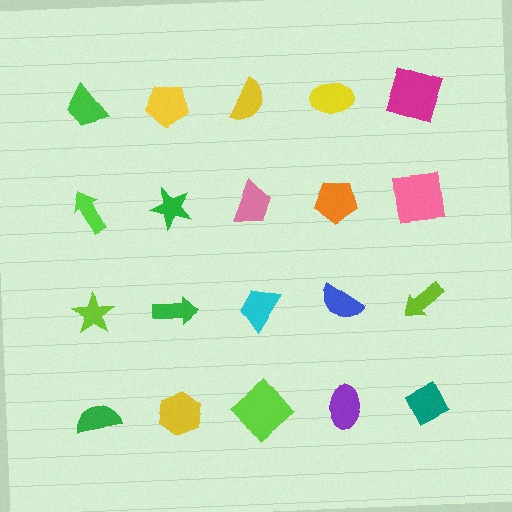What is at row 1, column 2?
A yellow pentagon.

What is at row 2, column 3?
A pink trapezoid.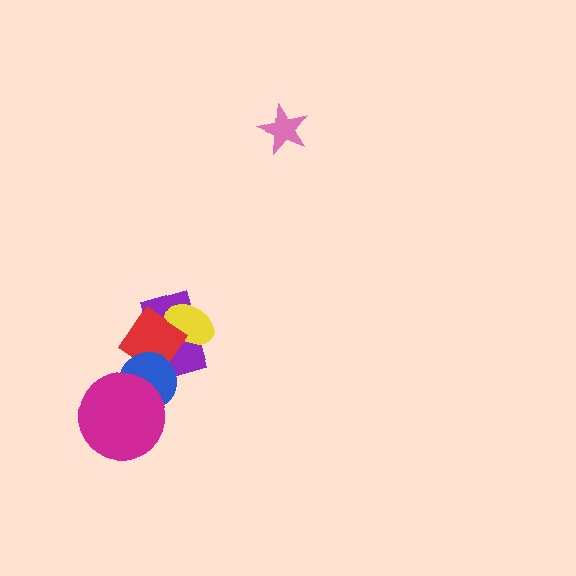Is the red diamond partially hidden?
Yes, it is partially covered by another shape.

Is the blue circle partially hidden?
Yes, it is partially covered by another shape.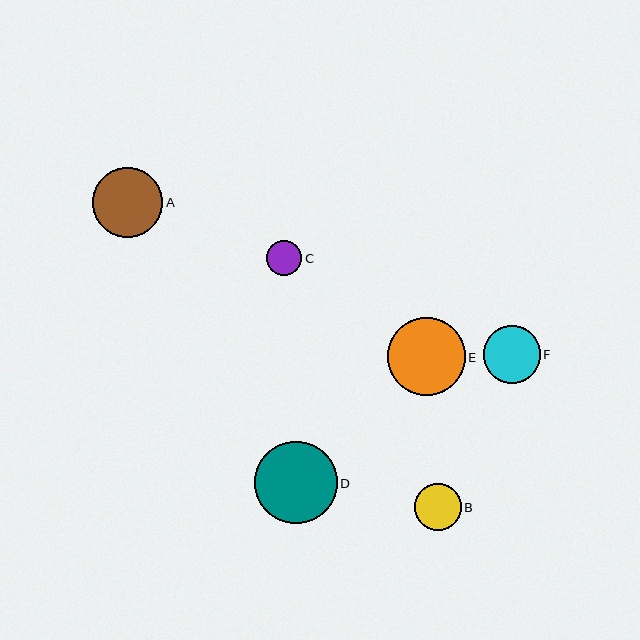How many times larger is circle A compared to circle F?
Circle A is approximately 1.2 times the size of circle F.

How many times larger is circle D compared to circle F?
Circle D is approximately 1.4 times the size of circle F.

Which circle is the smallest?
Circle C is the smallest with a size of approximately 35 pixels.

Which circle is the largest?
Circle D is the largest with a size of approximately 82 pixels.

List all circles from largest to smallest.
From largest to smallest: D, E, A, F, B, C.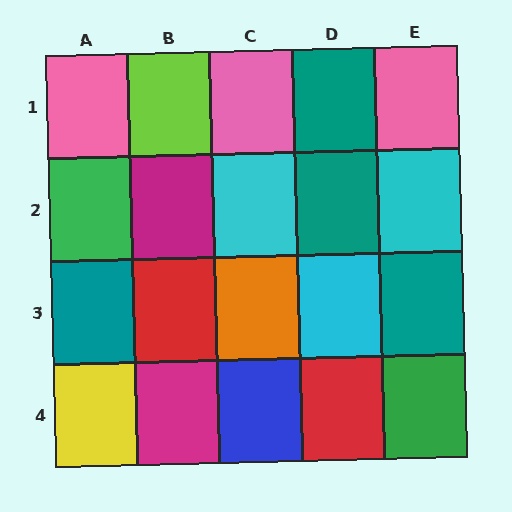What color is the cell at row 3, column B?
Red.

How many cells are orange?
1 cell is orange.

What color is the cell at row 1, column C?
Pink.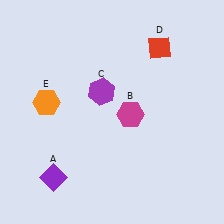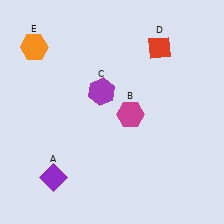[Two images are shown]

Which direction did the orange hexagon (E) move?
The orange hexagon (E) moved up.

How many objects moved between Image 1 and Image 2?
1 object moved between the two images.